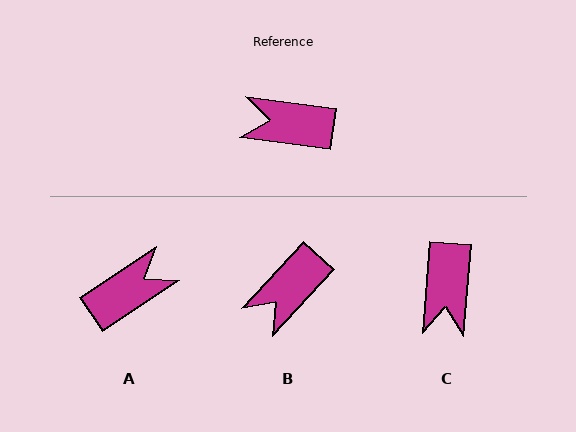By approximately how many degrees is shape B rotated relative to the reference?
Approximately 55 degrees counter-clockwise.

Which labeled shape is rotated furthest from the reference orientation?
A, about 139 degrees away.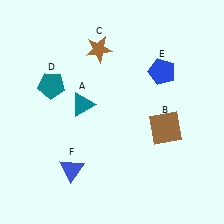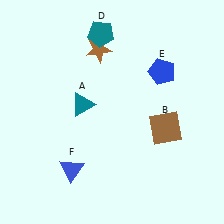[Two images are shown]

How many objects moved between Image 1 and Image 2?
1 object moved between the two images.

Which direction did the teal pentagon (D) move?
The teal pentagon (D) moved up.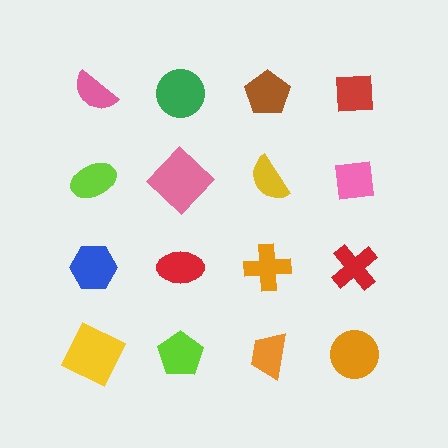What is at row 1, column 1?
A pink semicircle.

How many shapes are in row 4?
4 shapes.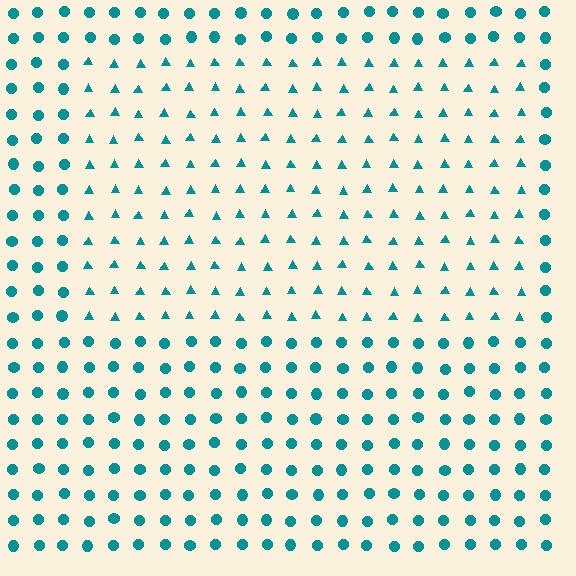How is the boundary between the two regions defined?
The boundary is defined by a change in element shape: triangles inside vs. circles outside. All elements share the same color and spacing.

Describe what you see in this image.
The image is filled with small teal elements arranged in a uniform grid. A rectangle-shaped region contains triangles, while the surrounding area contains circles. The boundary is defined purely by the change in element shape.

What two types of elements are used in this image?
The image uses triangles inside the rectangle region and circles outside it.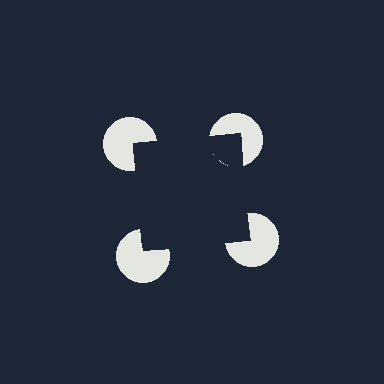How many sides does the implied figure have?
4 sides.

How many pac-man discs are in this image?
There are 4 — one at each vertex of the illusory square.